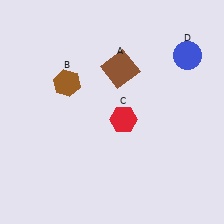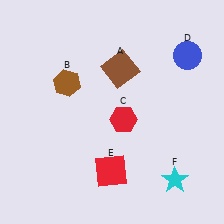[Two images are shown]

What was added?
A red square (E), a cyan star (F) were added in Image 2.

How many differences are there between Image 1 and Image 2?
There are 2 differences between the two images.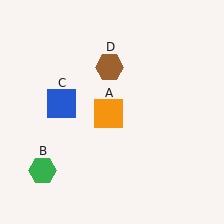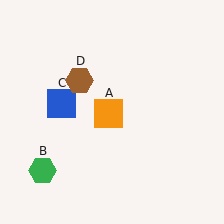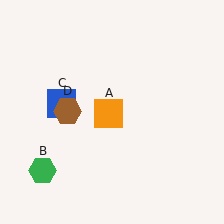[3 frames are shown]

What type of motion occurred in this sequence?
The brown hexagon (object D) rotated counterclockwise around the center of the scene.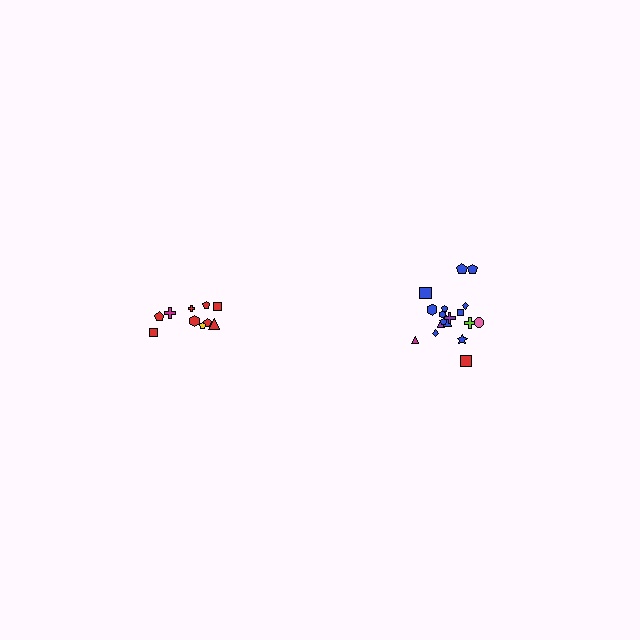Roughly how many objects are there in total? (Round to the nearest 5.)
Roughly 30 objects in total.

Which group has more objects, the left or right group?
The right group.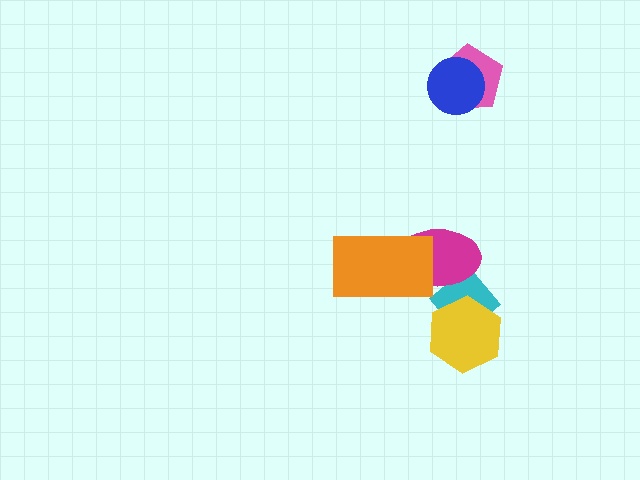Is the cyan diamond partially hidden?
Yes, it is partially covered by another shape.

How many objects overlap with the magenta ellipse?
2 objects overlap with the magenta ellipse.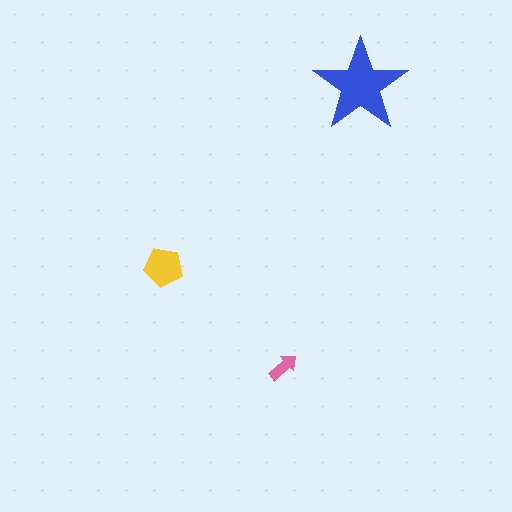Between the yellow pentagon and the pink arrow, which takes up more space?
The yellow pentagon.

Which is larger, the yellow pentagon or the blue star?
The blue star.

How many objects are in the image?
There are 3 objects in the image.